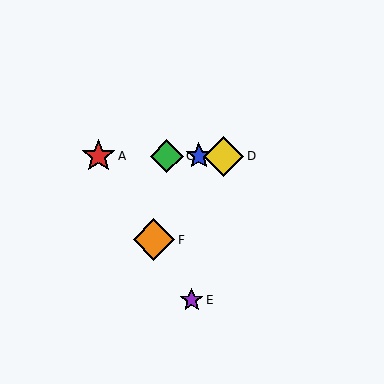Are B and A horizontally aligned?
Yes, both are at y≈156.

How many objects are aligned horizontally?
4 objects (A, B, C, D) are aligned horizontally.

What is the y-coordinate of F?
Object F is at y≈240.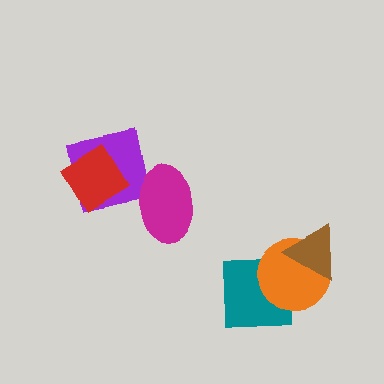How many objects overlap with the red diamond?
1 object overlaps with the red diamond.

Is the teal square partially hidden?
Yes, it is partially covered by another shape.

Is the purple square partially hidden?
Yes, it is partially covered by another shape.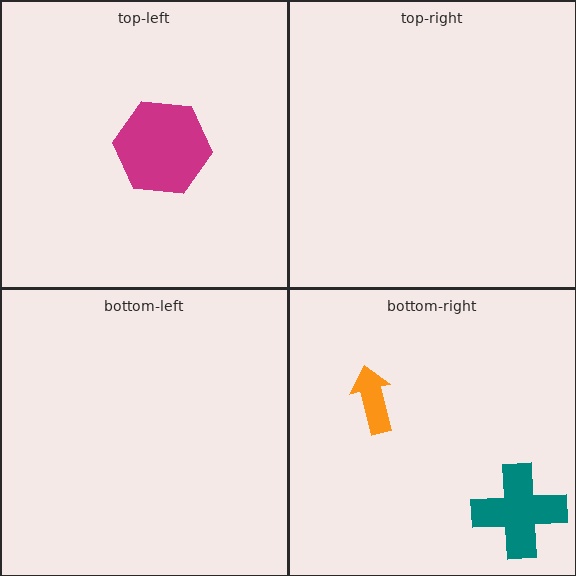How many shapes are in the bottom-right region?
2.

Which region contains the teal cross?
The bottom-right region.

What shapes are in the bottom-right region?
The teal cross, the orange arrow.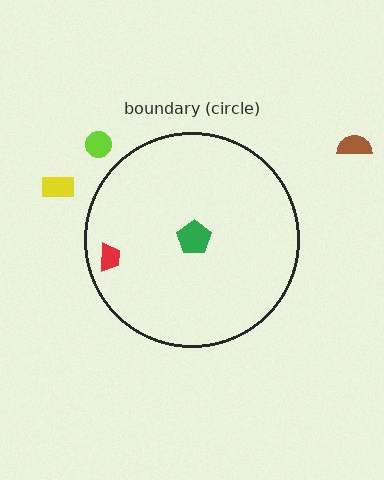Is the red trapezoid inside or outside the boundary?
Inside.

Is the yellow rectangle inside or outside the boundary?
Outside.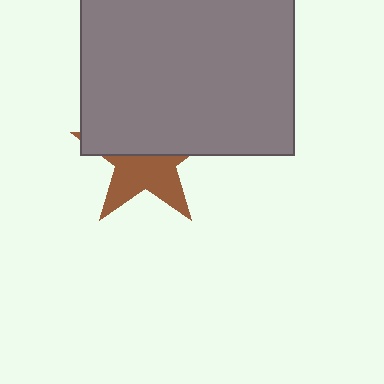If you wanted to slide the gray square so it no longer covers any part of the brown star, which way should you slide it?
Slide it up — that is the most direct way to separate the two shapes.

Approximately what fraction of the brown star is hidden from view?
Roughly 52% of the brown star is hidden behind the gray square.